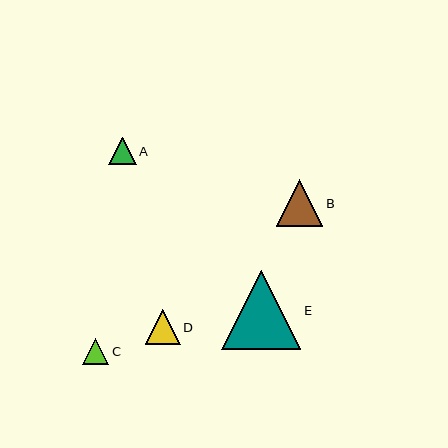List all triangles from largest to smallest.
From largest to smallest: E, B, D, A, C.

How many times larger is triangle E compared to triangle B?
Triangle E is approximately 1.7 times the size of triangle B.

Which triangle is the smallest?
Triangle C is the smallest with a size of approximately 26 pixels.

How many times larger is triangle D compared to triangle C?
Triangle D is approximately 1.3 times the size of triangle C.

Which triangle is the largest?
Triangle E is the largest with a size of approximately 79 pixels.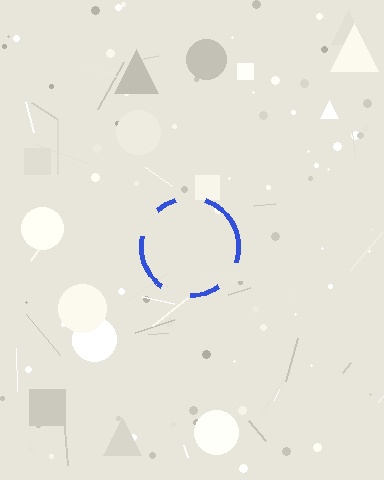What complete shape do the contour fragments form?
The contour fragments form a circle.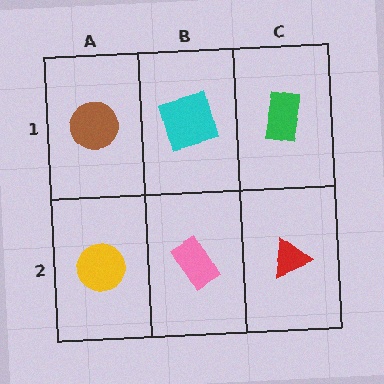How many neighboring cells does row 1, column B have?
3.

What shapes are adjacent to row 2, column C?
A green rectangle (row 1, column C), a pink rectangle (row 2, column B).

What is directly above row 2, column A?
A brown circle.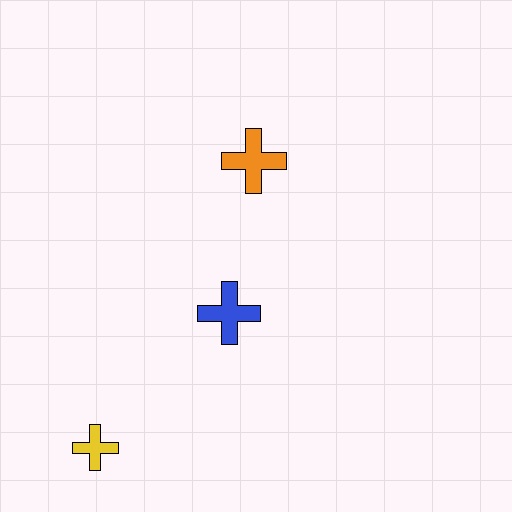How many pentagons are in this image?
There are no pentagons.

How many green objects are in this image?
There are no green objects.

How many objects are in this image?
There are 3 objects.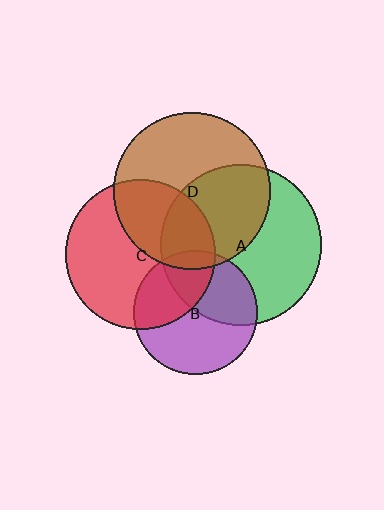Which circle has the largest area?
Circle A (green).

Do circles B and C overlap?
Yes.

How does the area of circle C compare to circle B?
Approximately 1.5 times.